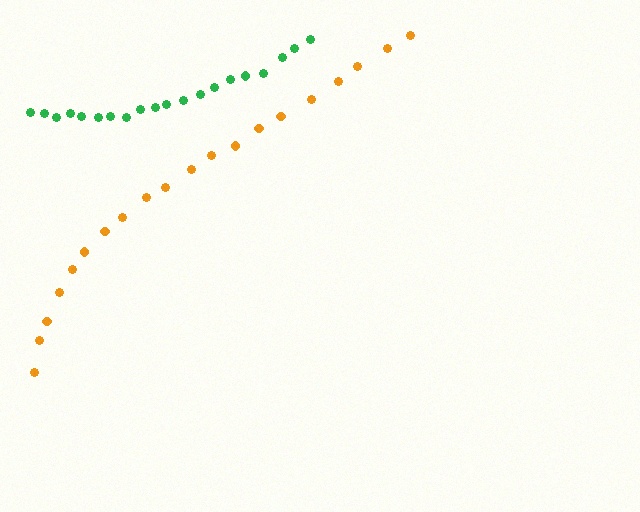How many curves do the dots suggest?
There are 2 distinct paths.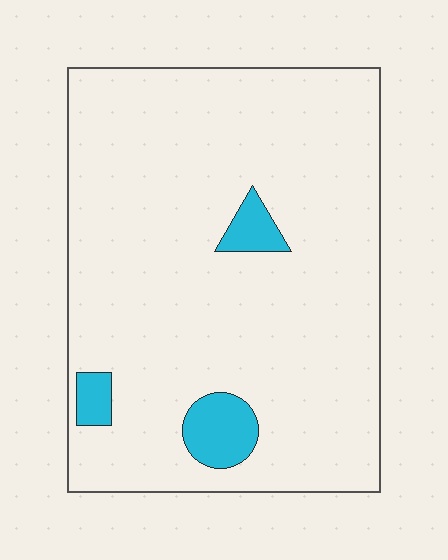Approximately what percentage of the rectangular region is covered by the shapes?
Approximately 5%.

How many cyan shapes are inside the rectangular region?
3.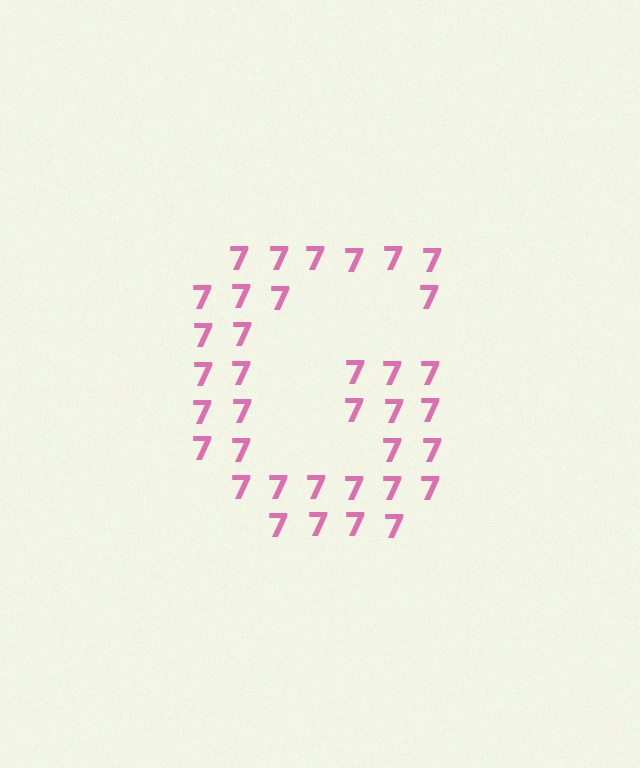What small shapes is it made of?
It is made of small digit 7's.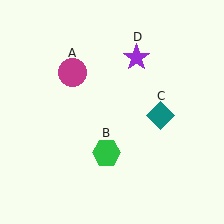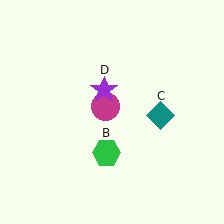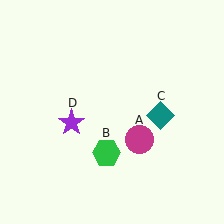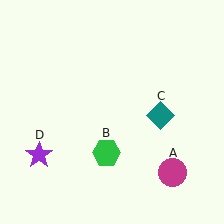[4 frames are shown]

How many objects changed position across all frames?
2 objects changed position: magenta circle (object A), purple star (object D).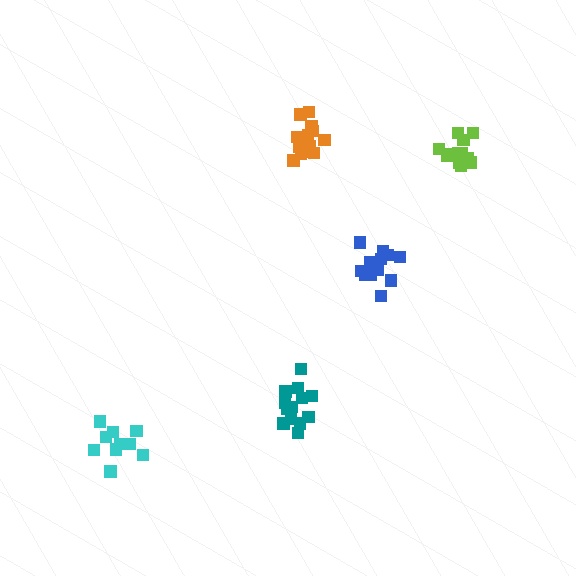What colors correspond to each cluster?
The clusters are colored: blue, lime, teal, orange, cyan.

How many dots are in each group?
Group 1: 12 dots, Group 2: 12 dots, Group 3: 13 dots, Group 4: 13 dots, Group 5: 10 dots (60 total).